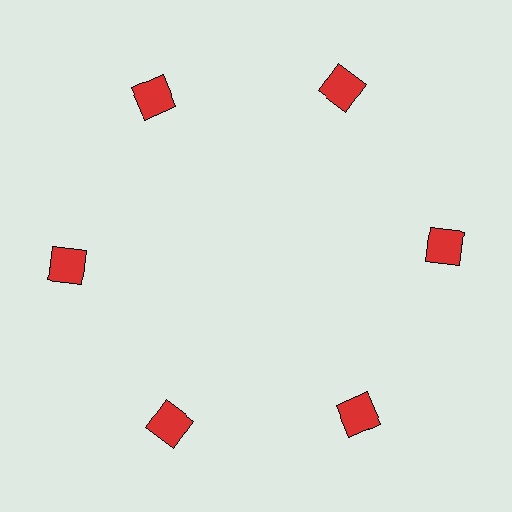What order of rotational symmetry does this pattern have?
This pattern has 6-fold rotational symmetry.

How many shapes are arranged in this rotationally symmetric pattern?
There are 6 shapes, arranged in 6 groups of 1.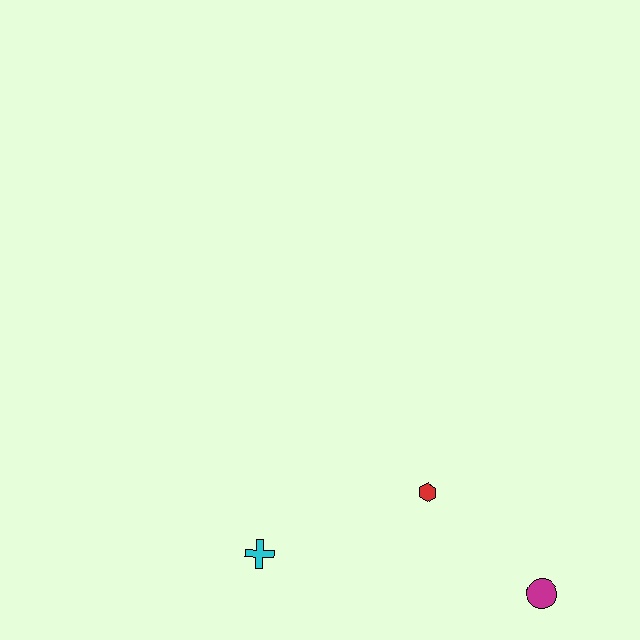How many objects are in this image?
There are 3 objects.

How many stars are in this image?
There are no stars.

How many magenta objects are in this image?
There is 1 magenta object.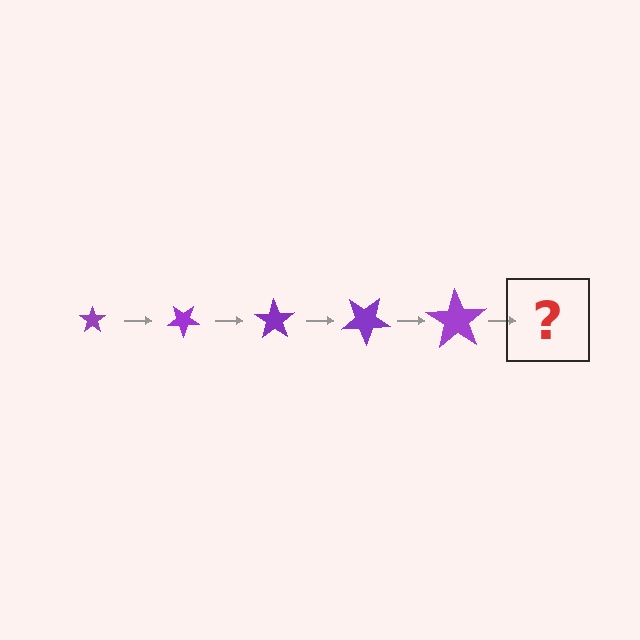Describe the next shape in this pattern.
It should be a star, larger than the previous one and rotated 175 degrees from the start.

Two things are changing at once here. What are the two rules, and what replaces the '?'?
The two rules are that the star grows larger each step and it rotates 35 degrees each step. The '?' should be a star, larger than the previous one and rotated 175 degrees from the start.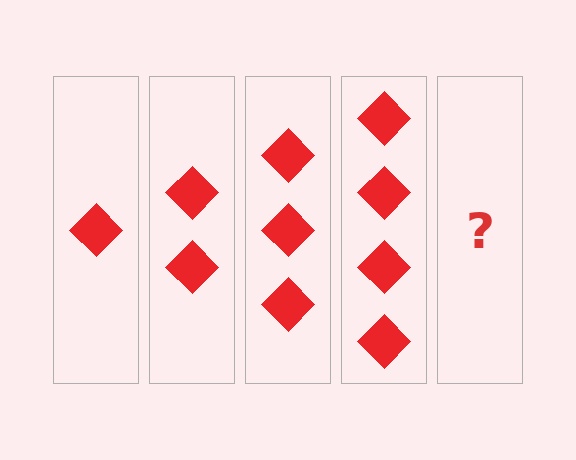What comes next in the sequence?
The next element should be 5 diamonds.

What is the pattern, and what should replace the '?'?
The pattern is that each step adds one more diamond. The '?' should be 5 diamonds.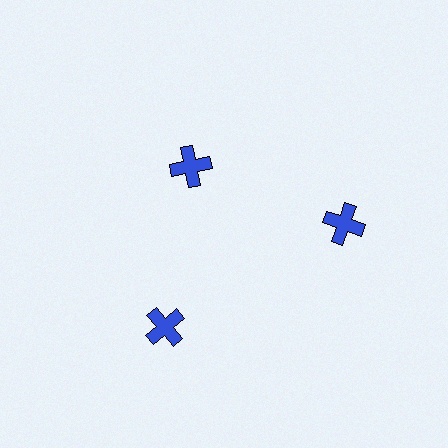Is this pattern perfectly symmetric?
No. The 3 blue crosses are arranged in a ring, but one element near the 11 o'clock position is pulled inward toward the center, breaking the 3-fold rotational symmetry.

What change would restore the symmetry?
The symmetry would be restored by moving it outward, back onto the ring so that all 3 crosses sit at equal angles and equal distance from the center.